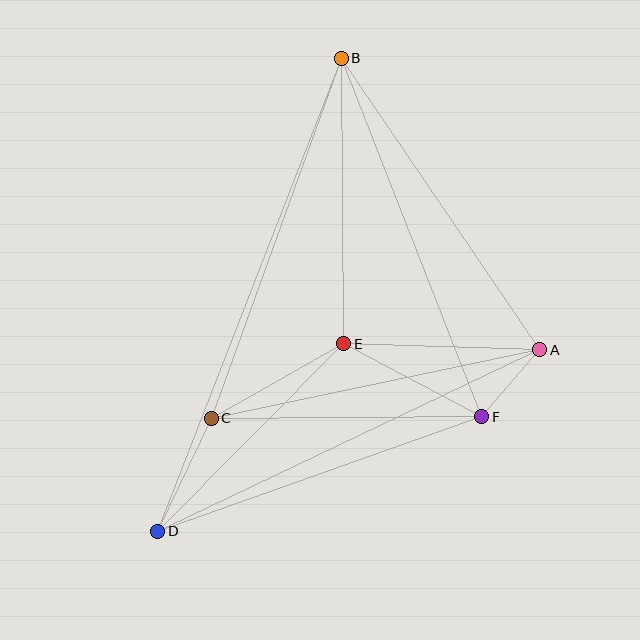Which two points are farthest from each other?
Points B and D are farthest from each other.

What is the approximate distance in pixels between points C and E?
The distance between C and E is approximately 152 pixels.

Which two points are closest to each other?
Points A and F are closest to each other.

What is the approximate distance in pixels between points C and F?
The distance between C and F is approximately 270 pixels.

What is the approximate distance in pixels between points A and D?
The distance between A and D is approximately 423 pixels.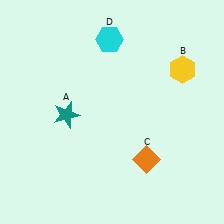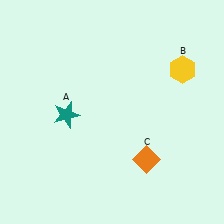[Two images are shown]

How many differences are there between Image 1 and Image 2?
There is 1 difference between the two images.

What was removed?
The cyan hexagon (D) was removed in Image 2.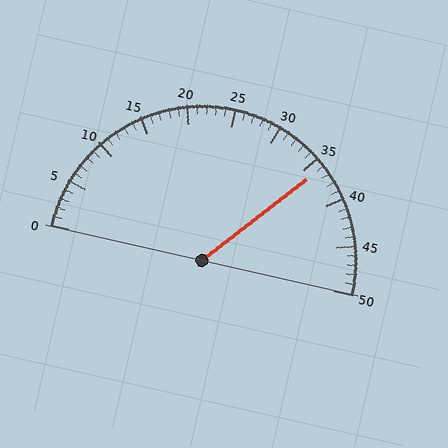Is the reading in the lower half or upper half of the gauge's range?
The reading is in the upper half of the range (0 to 50).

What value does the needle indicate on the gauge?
The needle indicates approximately 36.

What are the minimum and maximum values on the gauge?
The gauge ranges from 0 to 50.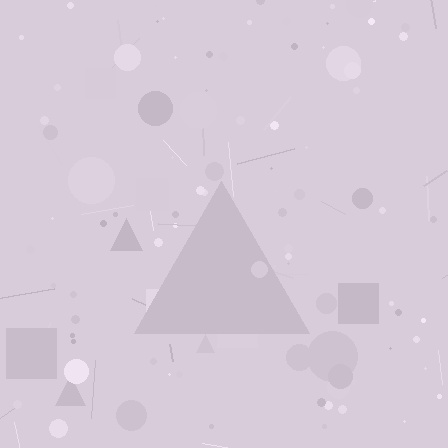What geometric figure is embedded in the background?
A triangle is embedded in the background.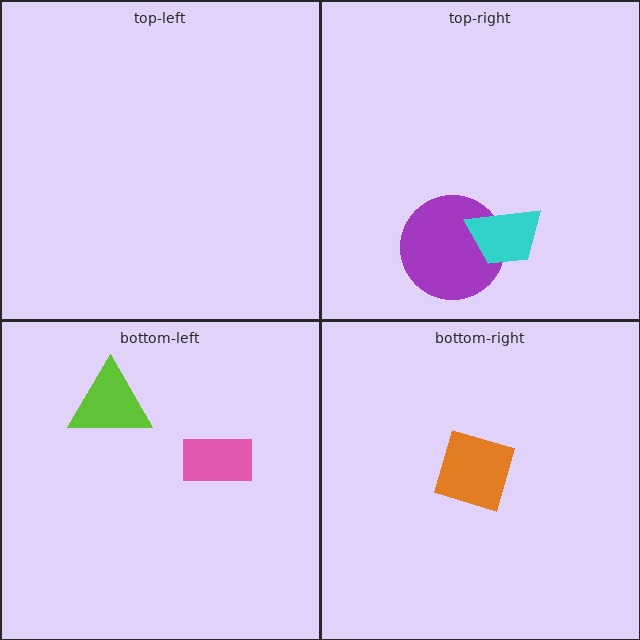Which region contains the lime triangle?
The bottom-left region.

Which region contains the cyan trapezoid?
The top-right region.